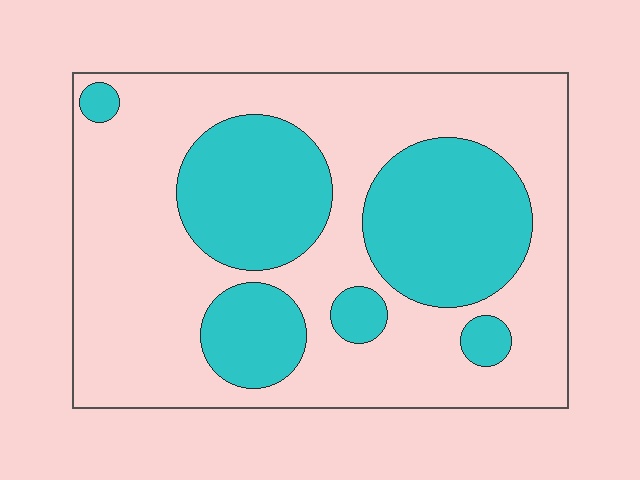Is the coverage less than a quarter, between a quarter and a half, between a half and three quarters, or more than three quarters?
Between a quarter and a half.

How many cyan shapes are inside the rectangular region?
6.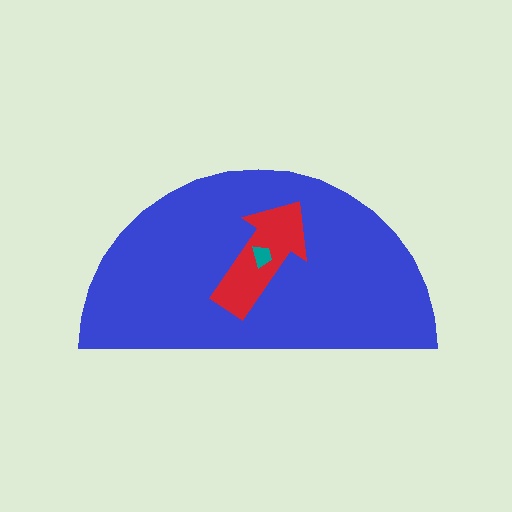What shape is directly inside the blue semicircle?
The red arrow.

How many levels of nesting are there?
3.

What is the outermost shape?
The blue semicircle.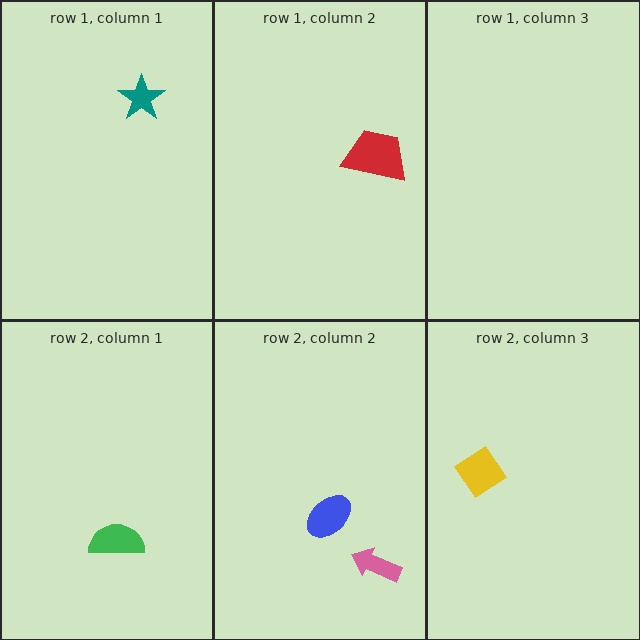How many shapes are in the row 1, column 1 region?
1.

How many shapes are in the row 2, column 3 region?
1.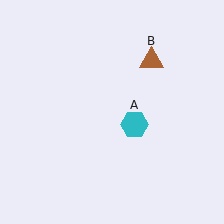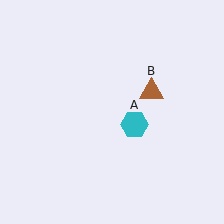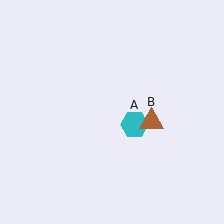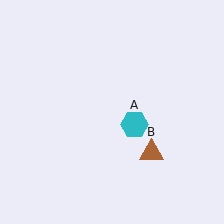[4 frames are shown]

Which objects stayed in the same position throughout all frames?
Cyan hexagon (object A) remained stationary.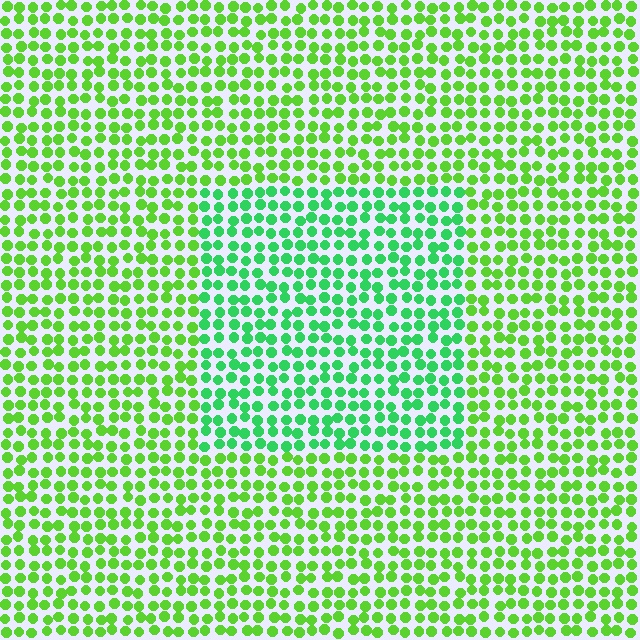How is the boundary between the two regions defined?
The boundary is defined purely by a slight shift in hue (about 33 degrees). Spacing, size, and orientation are identical on both sides.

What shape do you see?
I see a rectangle.